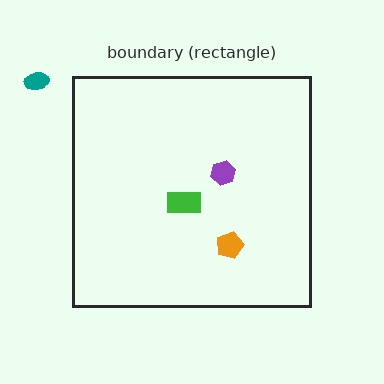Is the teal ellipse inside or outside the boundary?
Outside.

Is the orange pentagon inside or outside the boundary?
Inside.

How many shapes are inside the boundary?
3 inside, 1 outside.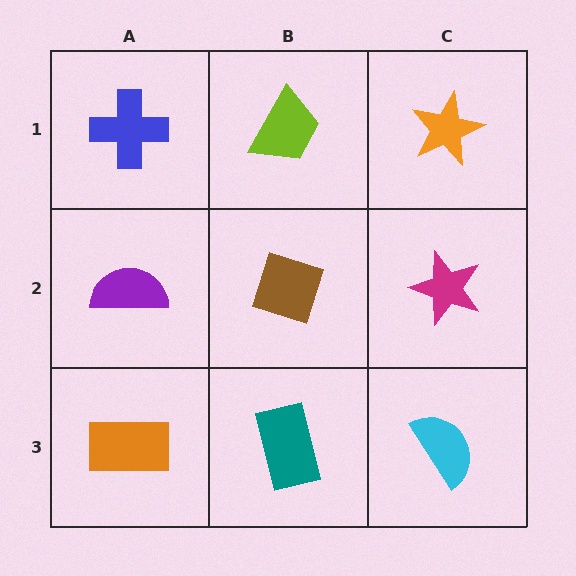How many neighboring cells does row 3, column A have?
2.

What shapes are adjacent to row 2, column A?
A blue cross (row 1, column A), an orange rectangle (row 3, column A), a brown diamond (row 2, column B).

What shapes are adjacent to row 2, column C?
An orange star (row 1, column C), a cyan semicircle (row 3, column C), a brown diamond (row 2, column B).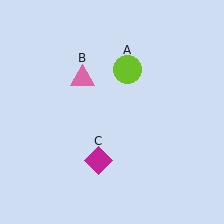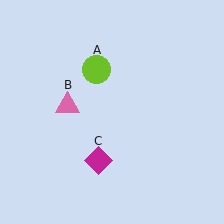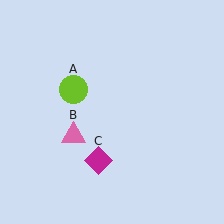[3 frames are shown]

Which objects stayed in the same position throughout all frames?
Magenta diamond (object C) remained stationary.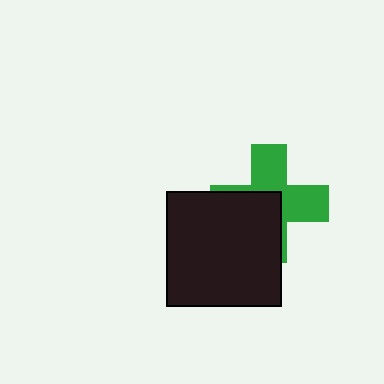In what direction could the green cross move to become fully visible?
The green cross could move toward the upper-right. That would shift it out from behind the black square entirely.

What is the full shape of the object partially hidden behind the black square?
The partially hidden object is a green cross.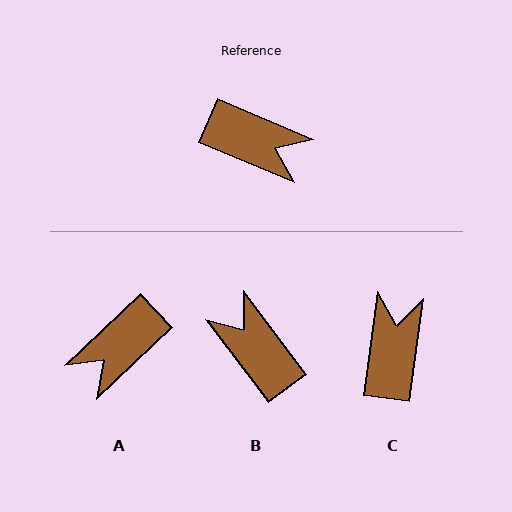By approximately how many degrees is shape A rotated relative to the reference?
Approximately 114 degrees clockwise.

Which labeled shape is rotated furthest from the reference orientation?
B, about 150 degrees away.